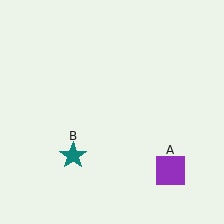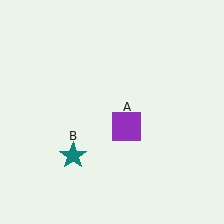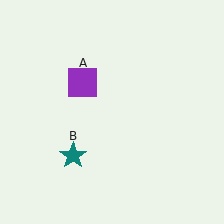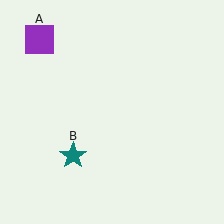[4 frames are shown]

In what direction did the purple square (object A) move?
The purple square (object A) moved up and to the left.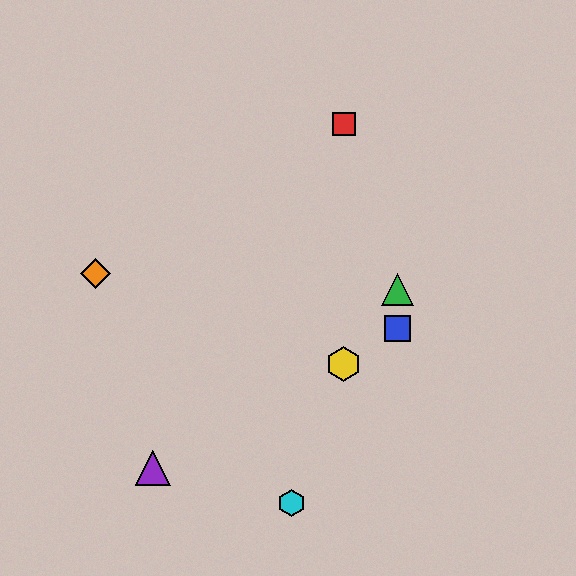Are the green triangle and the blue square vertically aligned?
Yes, both are at x≈398.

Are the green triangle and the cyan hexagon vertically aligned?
No, the green triangle is at x≈398 and the cyan hexagon is at x≈291.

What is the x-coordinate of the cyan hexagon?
The cyan hexagon is at x≈291.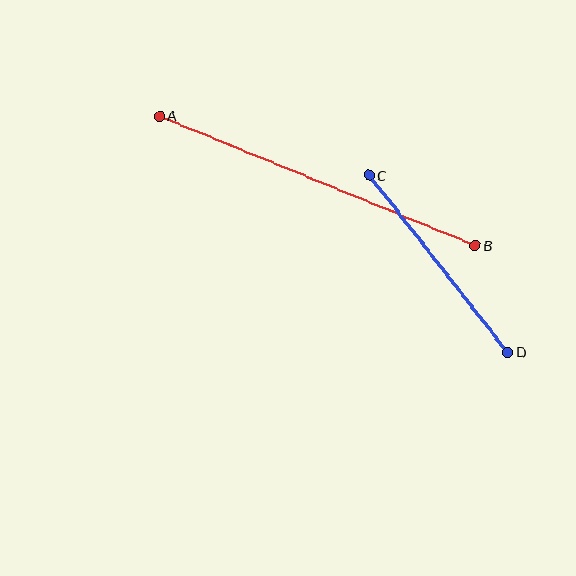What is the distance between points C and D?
The distance is approximately 225 pixels.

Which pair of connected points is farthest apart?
Points A and B are farthest apart.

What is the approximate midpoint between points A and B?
The midpoint is at approximately (317, 181) pixels.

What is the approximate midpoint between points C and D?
The midpoint is at approximately (438, 264) pixels.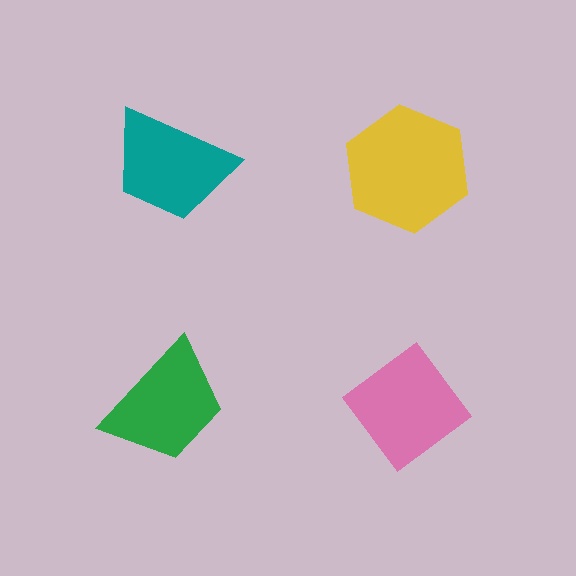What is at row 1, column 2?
A yellow hexagon.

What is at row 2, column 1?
A green trapezoid.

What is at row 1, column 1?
A teal trapezoid.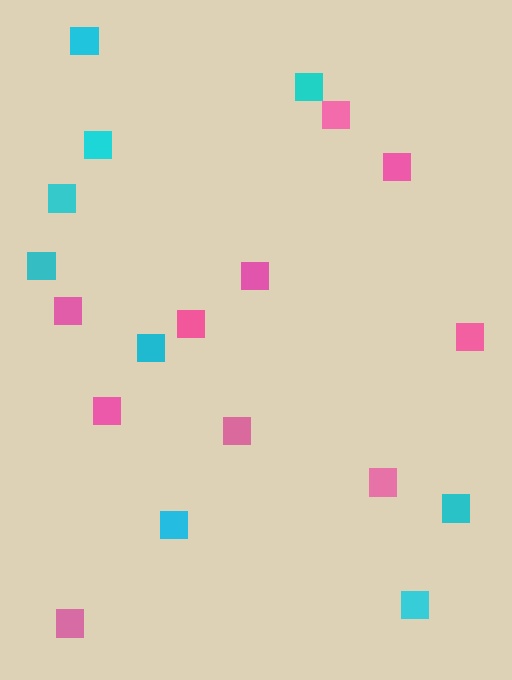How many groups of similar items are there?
There are 2 groups: one group of pink squares (10) and one group of cyan squares (9).